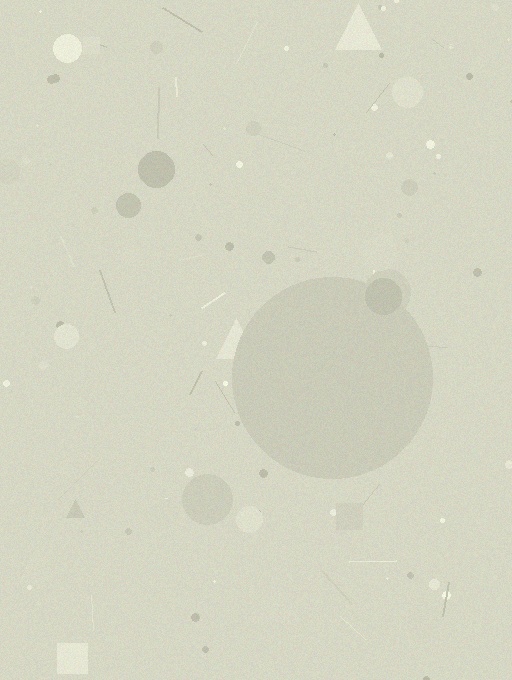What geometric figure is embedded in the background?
A circle is embedded in the background.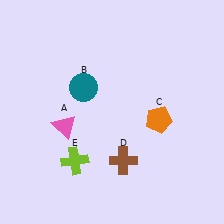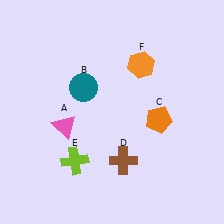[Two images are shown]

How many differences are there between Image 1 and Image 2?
There is 1 difference between the two images.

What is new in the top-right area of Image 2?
An orange hexagon (F) was added in the top-right area of Image 2.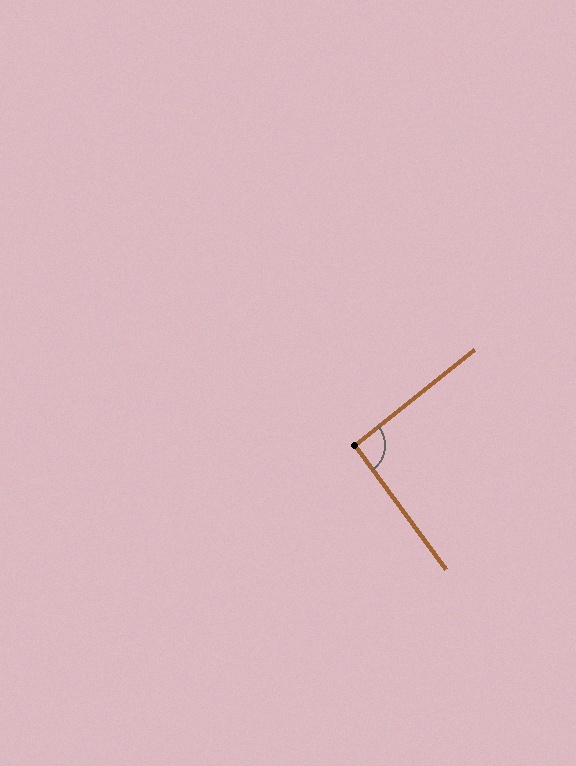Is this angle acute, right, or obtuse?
It is approximately a right angle.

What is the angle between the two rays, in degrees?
Approximately 93 degrees.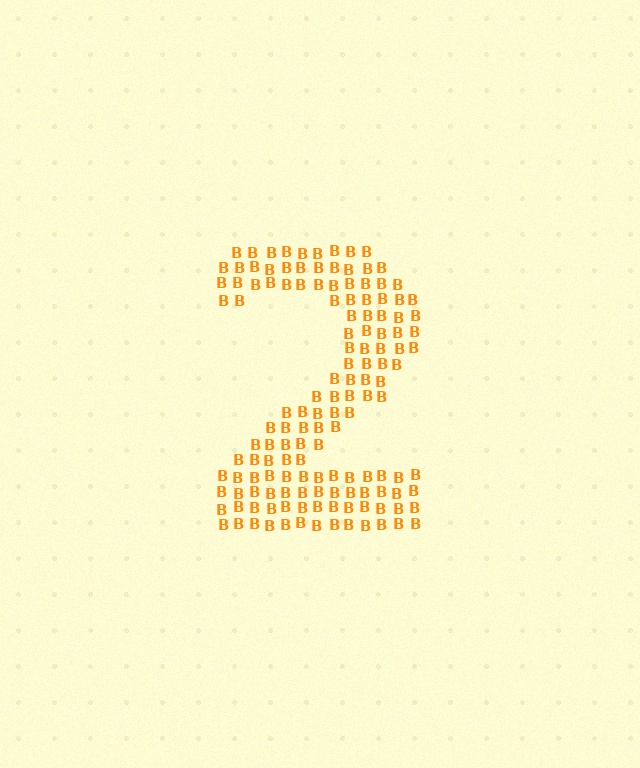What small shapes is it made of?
It is made of small letter B's.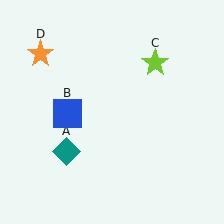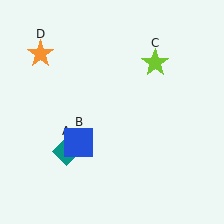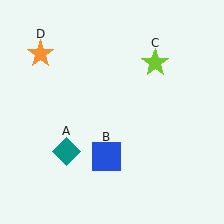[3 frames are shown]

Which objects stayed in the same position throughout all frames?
Teal diamond (object A) and lime star (object C) and orange star (object D) remained stationary.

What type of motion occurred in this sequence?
The blue square (object B) rotated counterclockwise around the center of the scene.